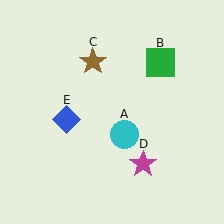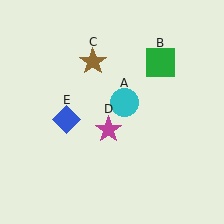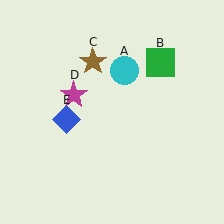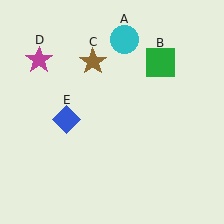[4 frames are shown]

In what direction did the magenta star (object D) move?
The magenta star (object D) moved up and to the left.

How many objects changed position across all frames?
2 objects changed position: cyan circle (object A), magenta star (object D).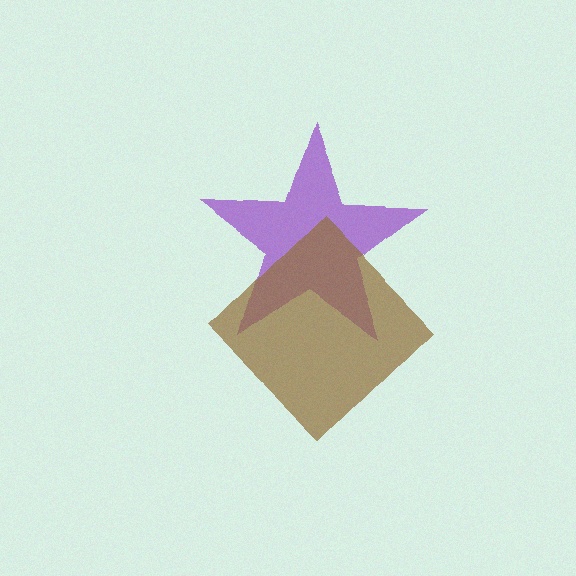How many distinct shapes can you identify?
There are 2 distinct shapes: a purple star, a brown diamond.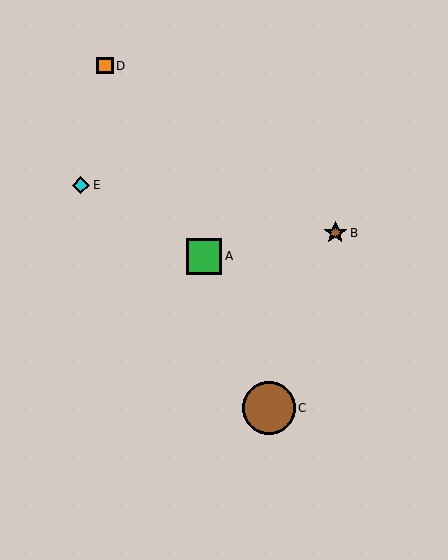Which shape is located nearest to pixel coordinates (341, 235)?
The brown star (labeled B) at (335, 233) is nearest to that location.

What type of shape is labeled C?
Shape C is a brown circle.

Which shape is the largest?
The brown circle (labeled C) is the largest.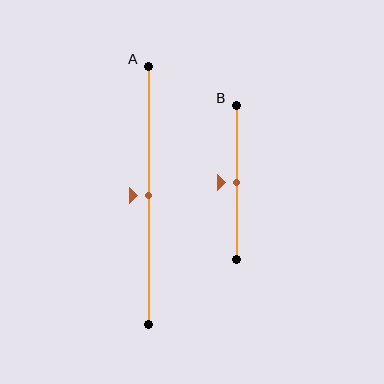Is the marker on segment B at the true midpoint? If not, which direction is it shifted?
Yes, the marker on segment B is at the true midpoint.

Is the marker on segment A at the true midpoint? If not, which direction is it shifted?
Yes, the marker on segment A is at the true midpoint.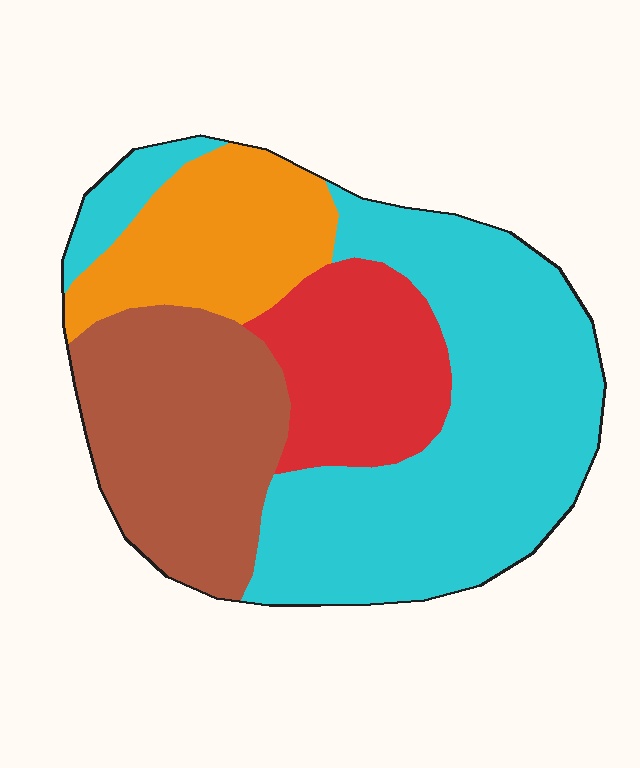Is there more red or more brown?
Brown.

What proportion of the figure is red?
Red covers 16% of the figure.